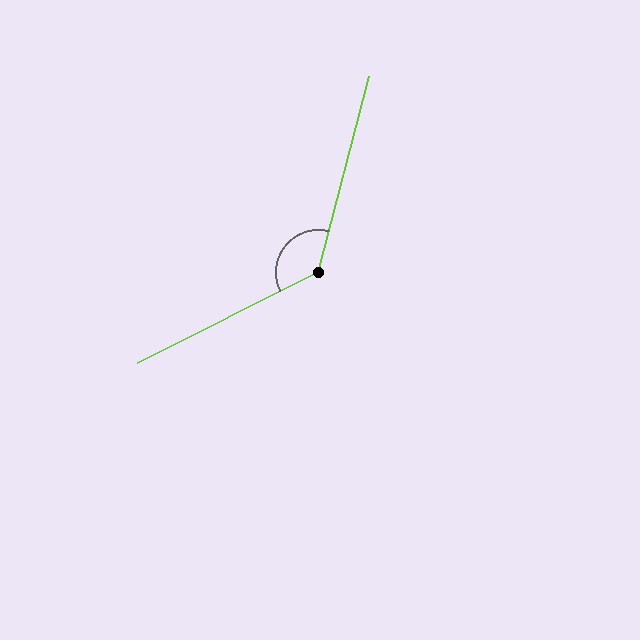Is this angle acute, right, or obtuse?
It is obtuse.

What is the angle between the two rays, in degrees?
Approximately 131 degrees.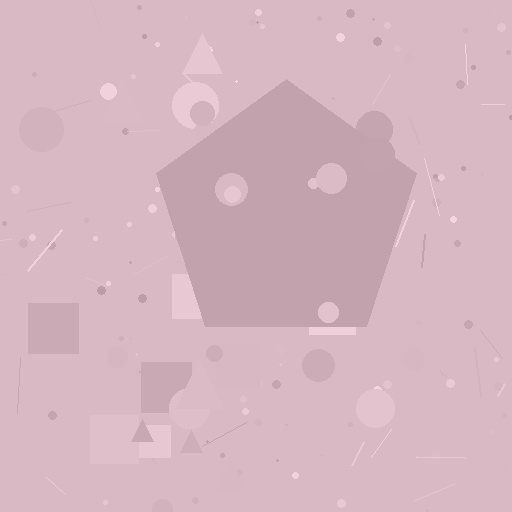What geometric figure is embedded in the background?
A pentagon is embedded in the background.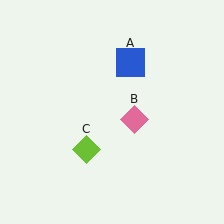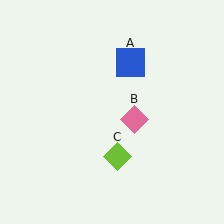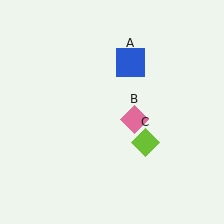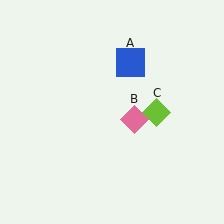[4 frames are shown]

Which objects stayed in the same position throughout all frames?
Blue square (object A) and pink diamond (object B) remained stationary.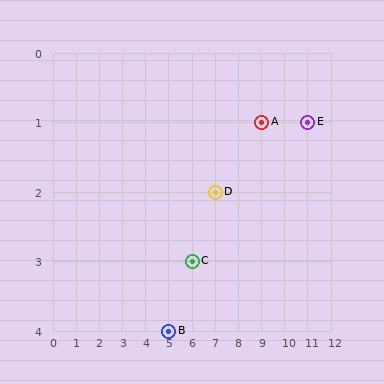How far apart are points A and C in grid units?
Points A and C are 3 columns and 2 rows apart (about 3.6 grid units diagonally).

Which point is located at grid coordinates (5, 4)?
Point B is at (5, 4).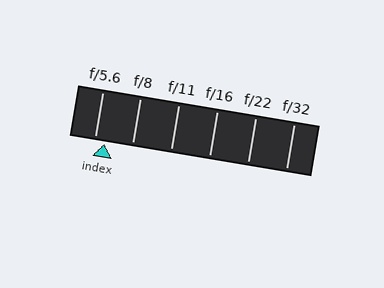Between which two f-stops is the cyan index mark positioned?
The index mark is between f/5.6 and f/8.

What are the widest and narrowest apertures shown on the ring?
The widest aperture shown is f/5.6 and the narrowest is f/32.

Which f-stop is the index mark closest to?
The index mark is closest to f/5.6.